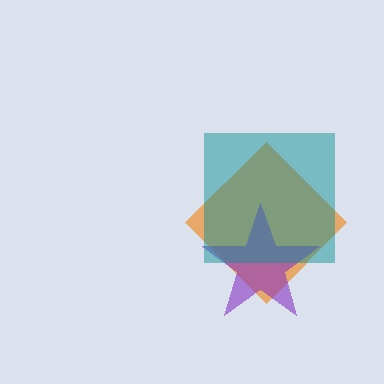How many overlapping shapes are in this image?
There are 3 overlapping shapes in the image.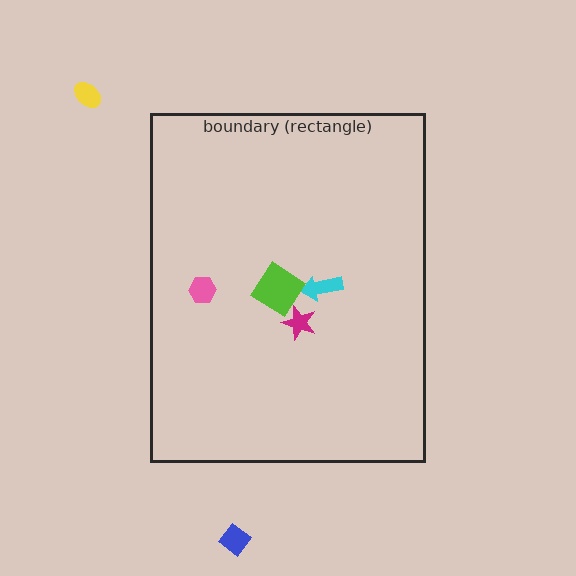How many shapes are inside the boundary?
4 inside, 2 outside.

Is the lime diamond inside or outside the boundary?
Inside.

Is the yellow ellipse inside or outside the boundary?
Outside.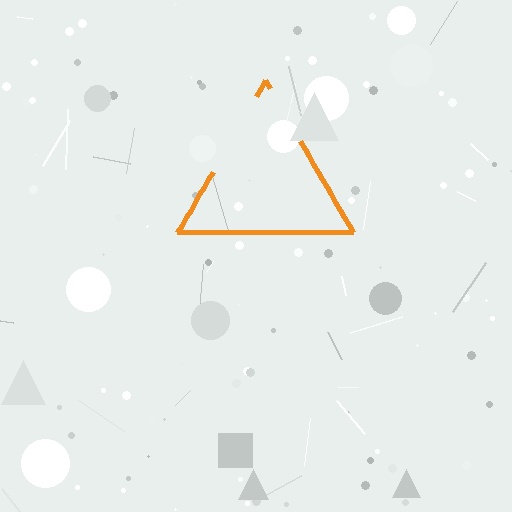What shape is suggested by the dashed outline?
The dashed outline suggests a triangle.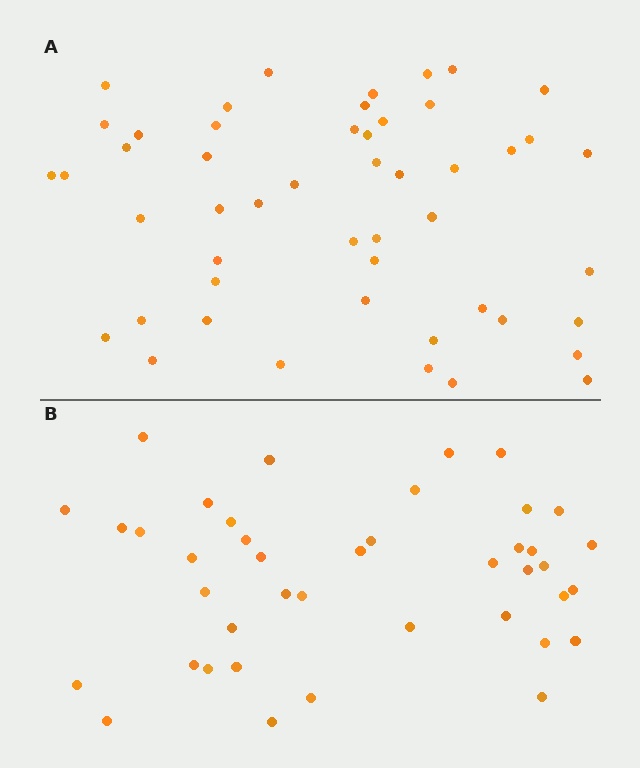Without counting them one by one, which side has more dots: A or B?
Region A (the top region) has more dots.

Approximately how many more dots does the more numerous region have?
Region A has roughly 8 or so more dots than region B.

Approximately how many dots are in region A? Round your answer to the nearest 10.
About 50 dots.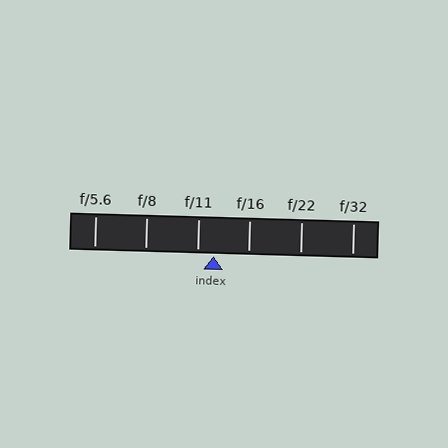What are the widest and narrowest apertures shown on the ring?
The widest aperture shown is f/5.6 and the narrowest is f/32.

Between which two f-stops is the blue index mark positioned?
The index mark is between f/11 and f/16.